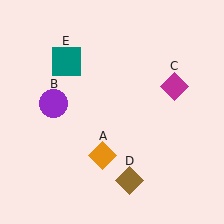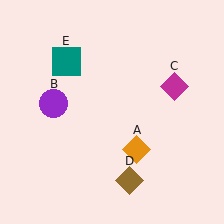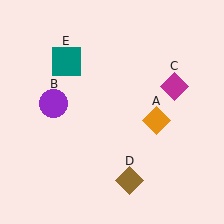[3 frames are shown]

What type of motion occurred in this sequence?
The orange diamond (object A) rotated counterclockwise around the center of the scene.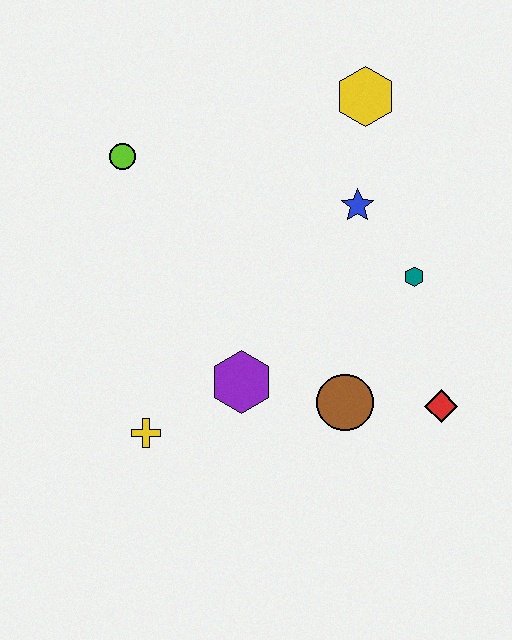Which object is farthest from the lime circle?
The red diamond is farthest from the lime circle.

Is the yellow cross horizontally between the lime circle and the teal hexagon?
Yes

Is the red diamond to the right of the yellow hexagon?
Yes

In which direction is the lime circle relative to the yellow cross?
The lime circle is above the yellow cross.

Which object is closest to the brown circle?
The red diamond is closest to the brown circle.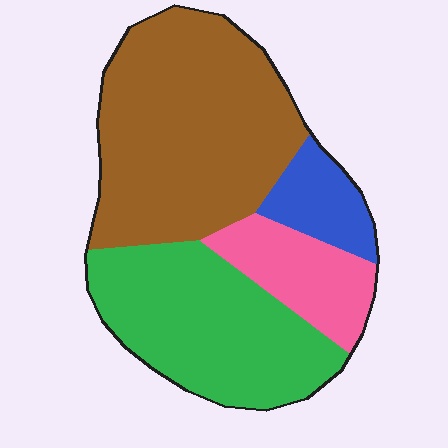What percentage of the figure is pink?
Pink takes up about one eighth (1/8) of the figure.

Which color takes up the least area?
Blue, at roughly 10%.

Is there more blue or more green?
Green.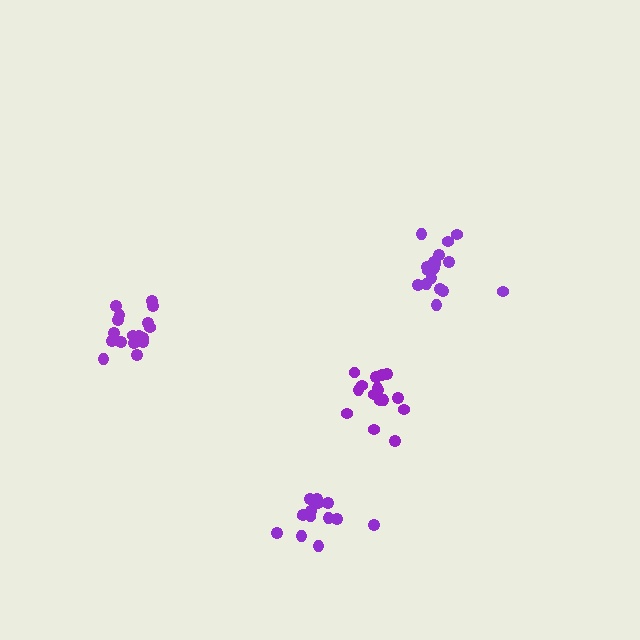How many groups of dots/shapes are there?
There are 4 groups.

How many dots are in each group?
Group 1: 16 dots, Group 2: 17 dots, Group 3: 15 dots, Group 4: 17 dots (65 total).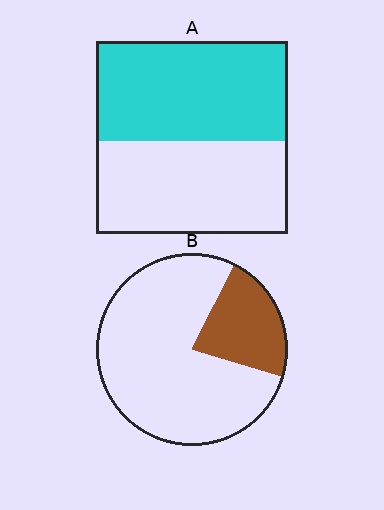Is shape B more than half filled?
No.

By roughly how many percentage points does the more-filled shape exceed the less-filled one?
By roughly 30 percentage points (A over B).